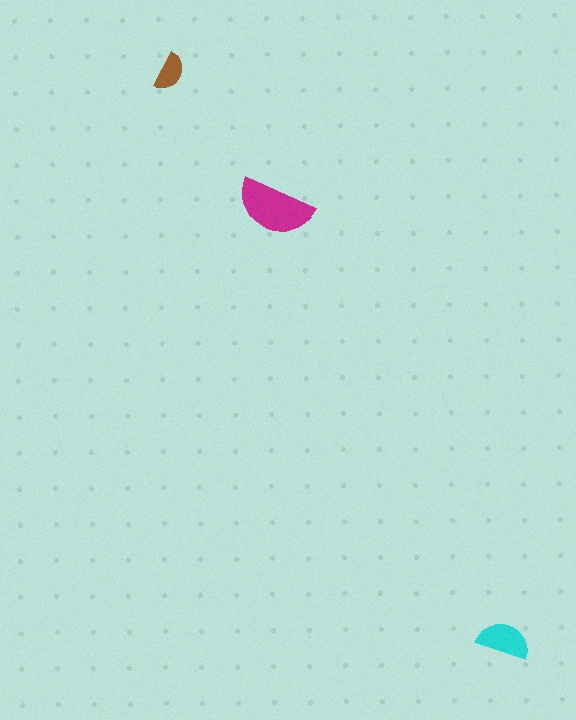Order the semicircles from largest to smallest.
the magenta one, the cyan one, the brown one.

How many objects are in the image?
There are 3 objects in the image.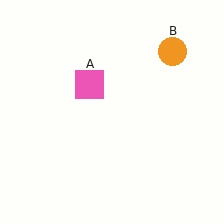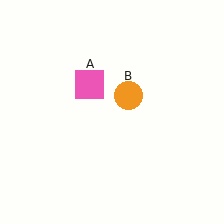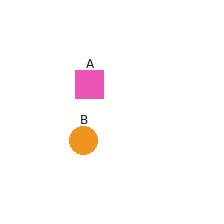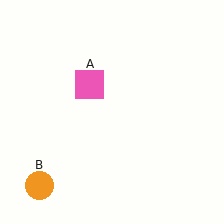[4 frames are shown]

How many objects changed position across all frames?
1 object changed position: orange circle (object B).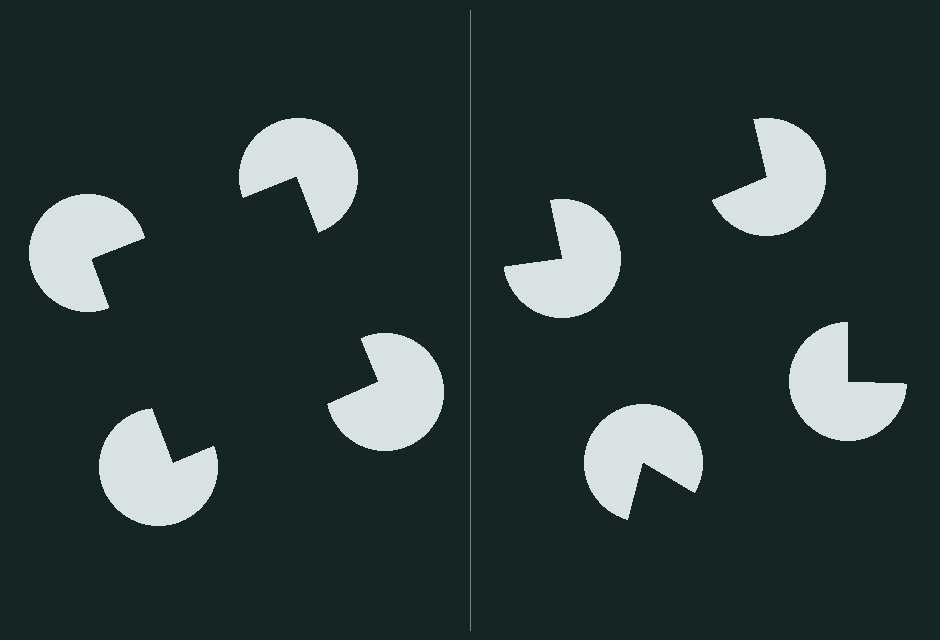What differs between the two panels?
The pac-man discs are positioned identically on both sides; only the wedge orientations differ. On the left they align to a square; on the right they are misaligned.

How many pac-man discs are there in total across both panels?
8 — 4 on each side.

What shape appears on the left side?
An illusory square.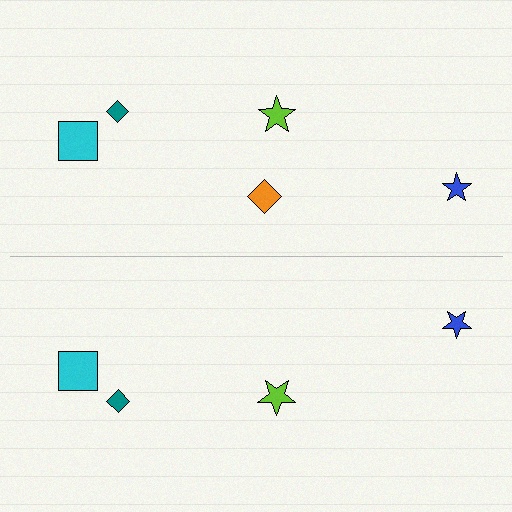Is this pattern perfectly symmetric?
No, the pattern is not perfectly symmetric. A orange diamond is missing from the bottom side.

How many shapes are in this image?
There are 9 shapes in this image.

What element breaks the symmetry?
A orange diamond is missing from the bottom side.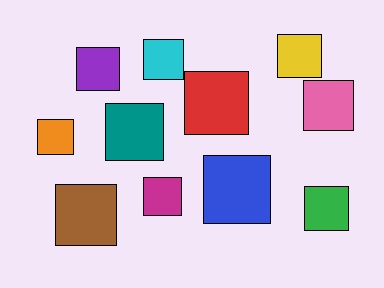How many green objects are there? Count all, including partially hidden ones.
There is 1 green object.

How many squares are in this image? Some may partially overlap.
There are 11 squares.